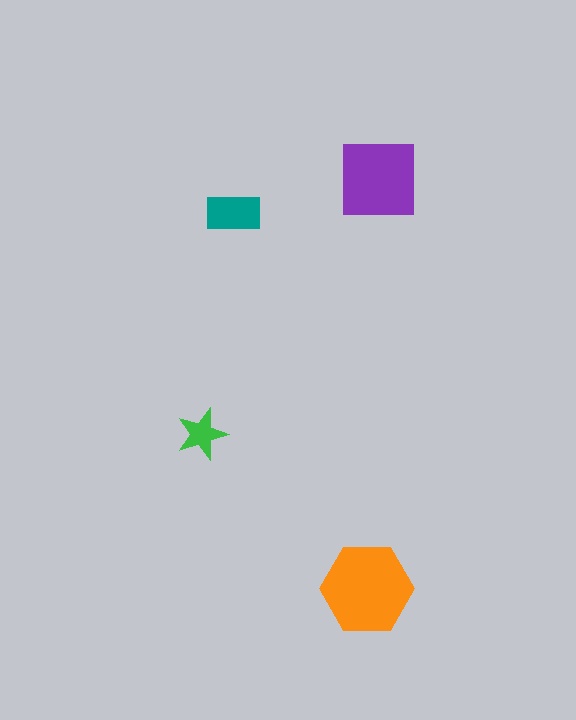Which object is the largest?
The orange hexagon.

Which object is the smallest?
The green star.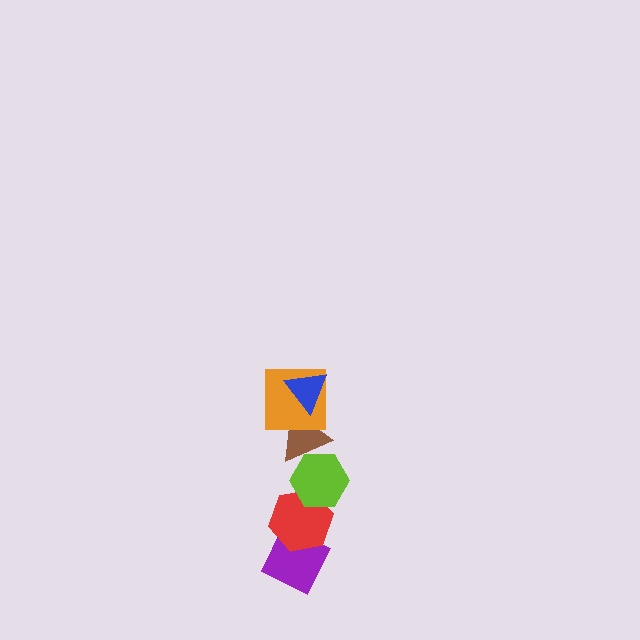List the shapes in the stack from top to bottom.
From top to bottom: the blue triangle, the orange square, the brown triangle, the lime hexagon, the red hexagon, the purple diamond.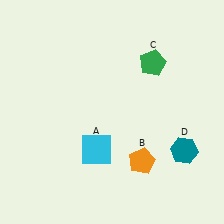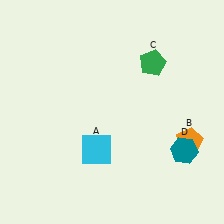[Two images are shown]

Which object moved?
The orange pentagon (B) moved right.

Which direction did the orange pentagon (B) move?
The orange pentagon (B) moved right.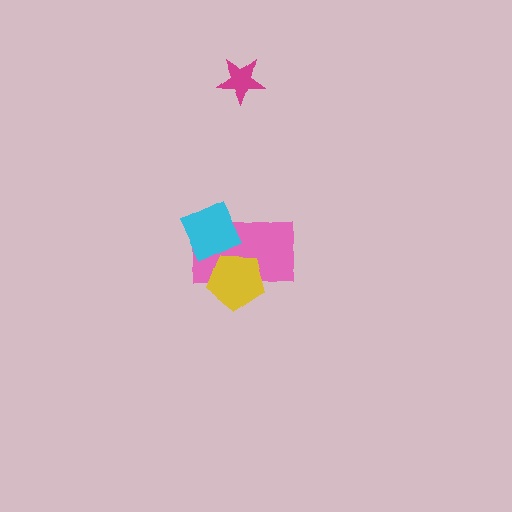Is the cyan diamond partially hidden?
No, no other shape covers it.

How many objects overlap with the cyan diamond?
2 objects overlap with the cyan diamond.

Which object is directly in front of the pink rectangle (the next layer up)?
The yellow pentagon is directly in front of the pink rectangle.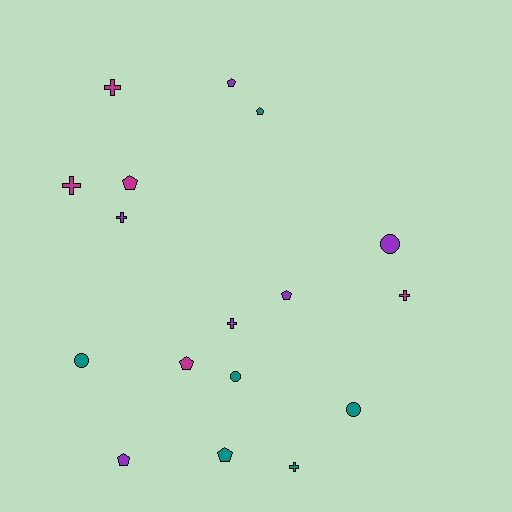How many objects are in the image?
There are 17 objects.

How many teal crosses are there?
There is 1 teal cross.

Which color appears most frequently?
Teal, with 6 objects.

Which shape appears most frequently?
Pentagon, with 7 objects.